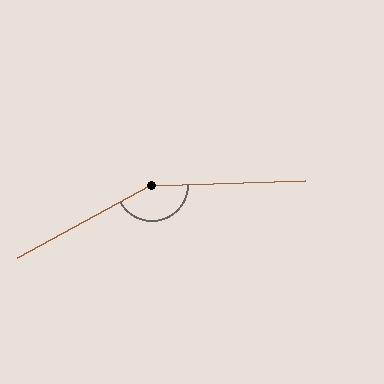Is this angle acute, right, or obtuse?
It is obtuse.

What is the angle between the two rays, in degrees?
Approximately 153 degrees.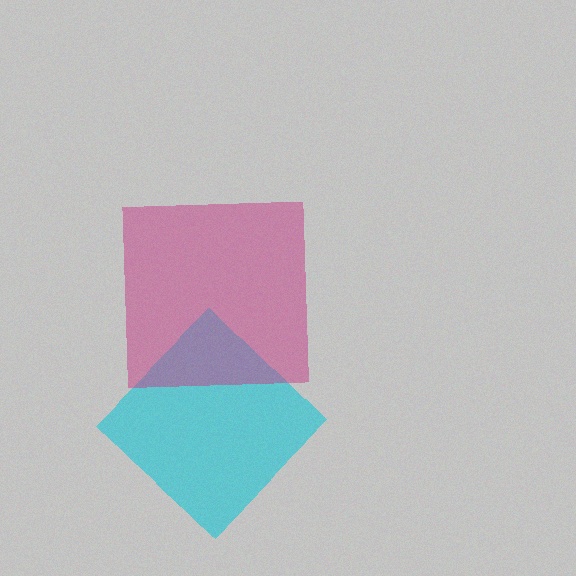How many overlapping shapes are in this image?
There are 2 overlapping shapes in the image.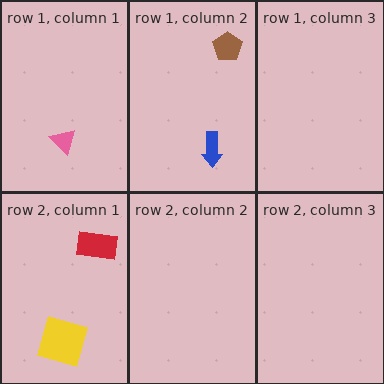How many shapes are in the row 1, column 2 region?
2.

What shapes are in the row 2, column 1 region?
The yellow square, the red rectangle.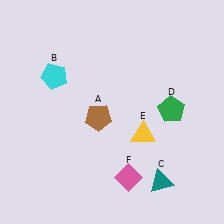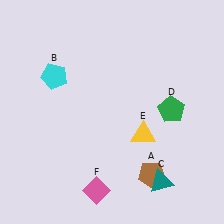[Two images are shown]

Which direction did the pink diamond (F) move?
The pink diamond (F) moved left.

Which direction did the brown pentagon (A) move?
The brown pentagon (A) moved down.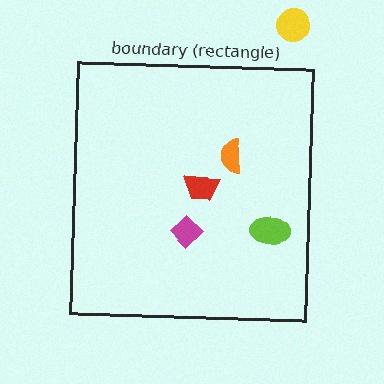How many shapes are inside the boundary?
4 inside, 1 outside.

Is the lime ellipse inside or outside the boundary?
Inside.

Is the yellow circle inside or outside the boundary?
Outside.